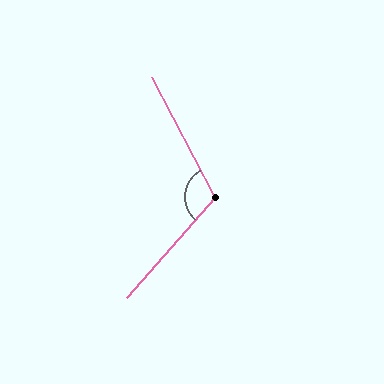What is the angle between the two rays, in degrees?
Approximately 111 degrees.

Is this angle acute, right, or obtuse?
It is obtuse.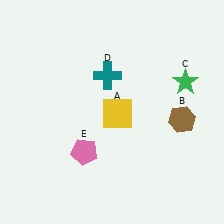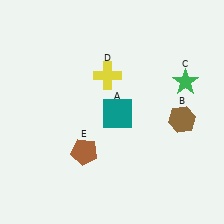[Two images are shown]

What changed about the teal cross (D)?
In Image 1, D is teal. In Image 2, it changed to yellow.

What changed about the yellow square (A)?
In Image 1, A is yellow. In Image 2, it changed to teal.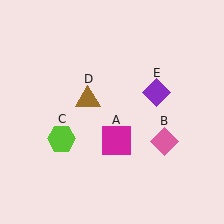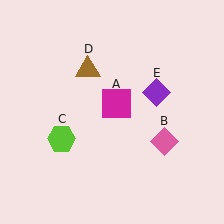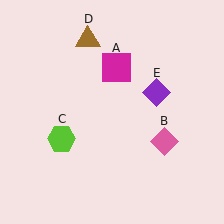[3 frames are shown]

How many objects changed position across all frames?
2 objects changed position: magenta square (object A), brown triangle (object D).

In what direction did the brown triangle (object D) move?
The brown triangle (object D) moved up.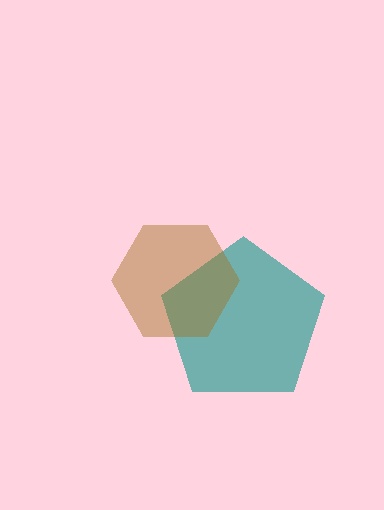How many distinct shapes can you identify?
There are 2 distinct shapes: a teal pentagon, a brown hexagon.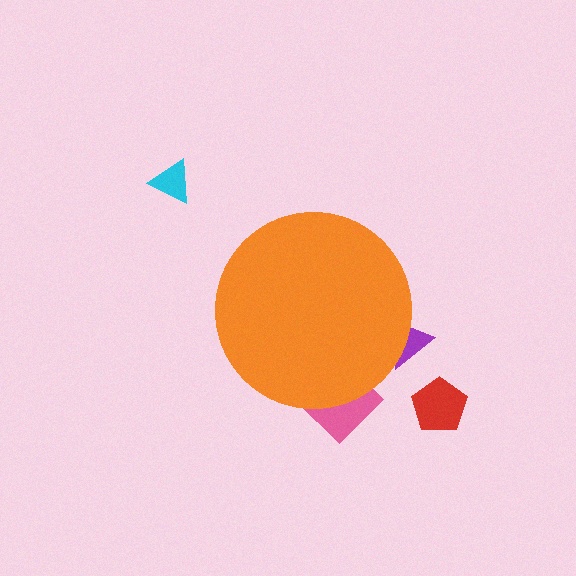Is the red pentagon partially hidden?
No, the red pentagon is fully visible.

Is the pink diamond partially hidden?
Yes, the pink diamond is partially hidden behind the orange circle.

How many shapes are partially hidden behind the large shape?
2 shapes are partially hidden.